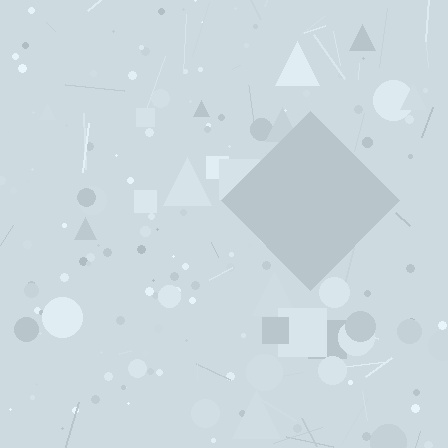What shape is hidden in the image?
A diamond is hidden in the image.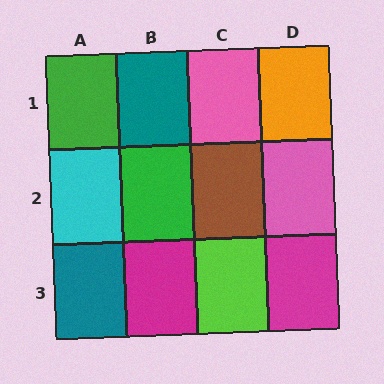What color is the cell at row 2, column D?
Pink.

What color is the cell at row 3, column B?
Magenta.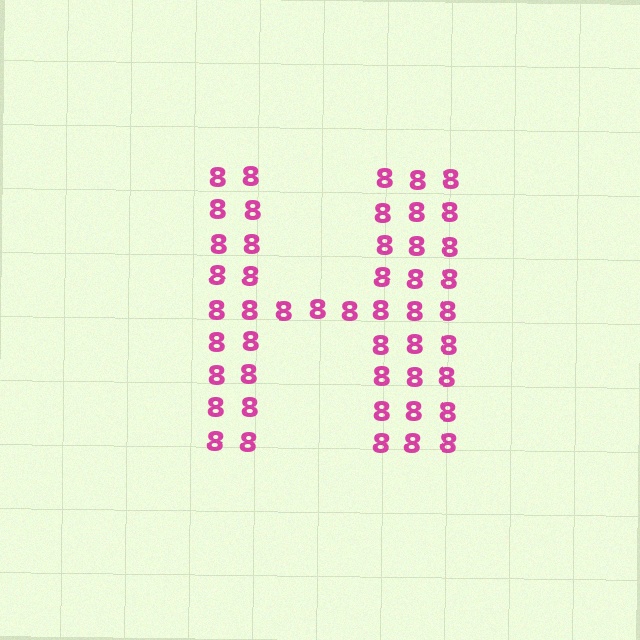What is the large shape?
The large shape is the letter H.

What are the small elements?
The small elements are digit 8's.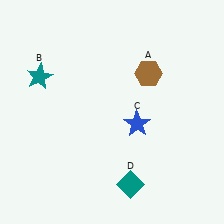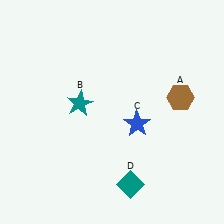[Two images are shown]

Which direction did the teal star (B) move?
The teal star (B) moved right.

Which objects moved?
The objects that moved are: the brown hexagon (A), the teal star (B).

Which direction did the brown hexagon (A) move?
The brown hexagon (A) moved right.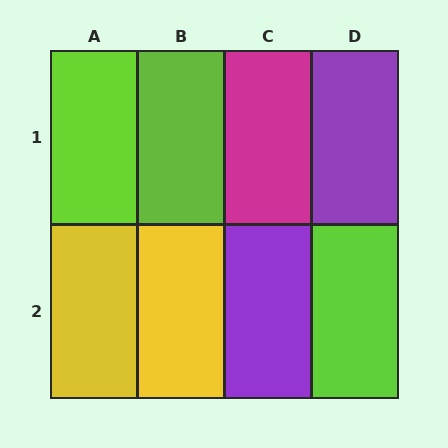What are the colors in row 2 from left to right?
Yellow, yellow, purple, lime.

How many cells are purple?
2 cells are purple.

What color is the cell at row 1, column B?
Lime.